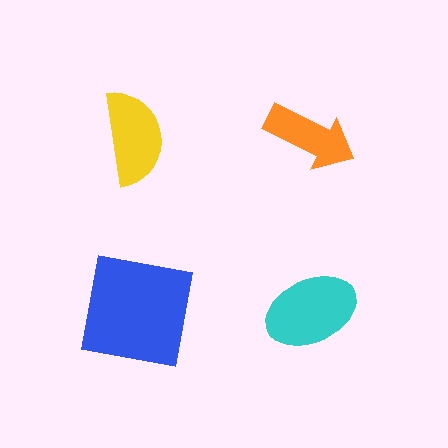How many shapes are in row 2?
2 shapes.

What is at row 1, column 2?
An orange arrow.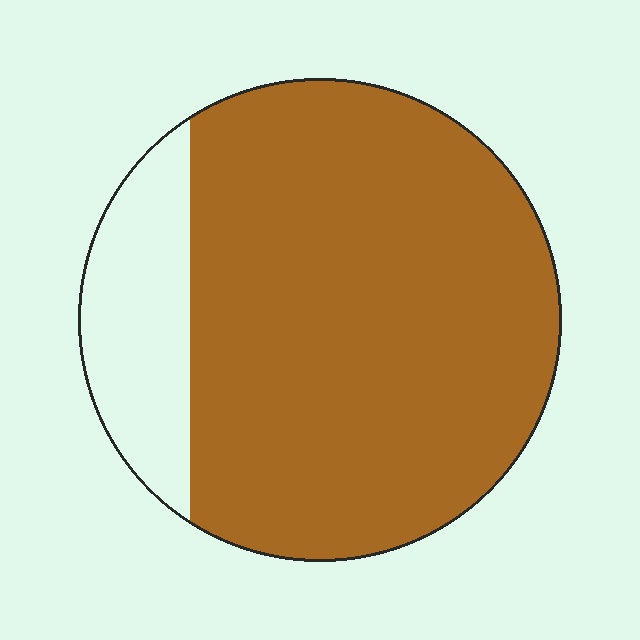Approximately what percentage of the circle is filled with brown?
Approximately 80%.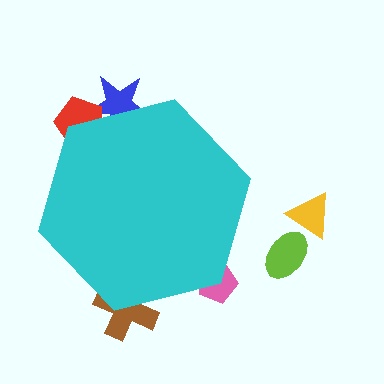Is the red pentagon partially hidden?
Yes, the red pentagon is partially hidden behind the cyan hexagon.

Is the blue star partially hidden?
Yes, the blue star is partially hidden behind the cyan hexagon.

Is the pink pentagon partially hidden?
Yes, the pink pentagon is partially hidden behind the cyan hexagon.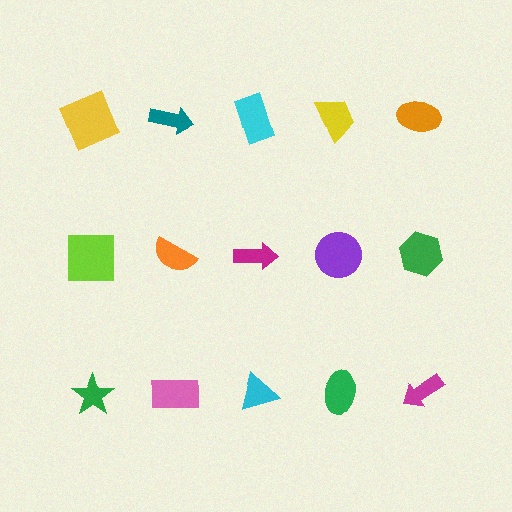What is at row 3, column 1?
A green star.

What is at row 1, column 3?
A cyan rectangle.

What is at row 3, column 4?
A green ellipse.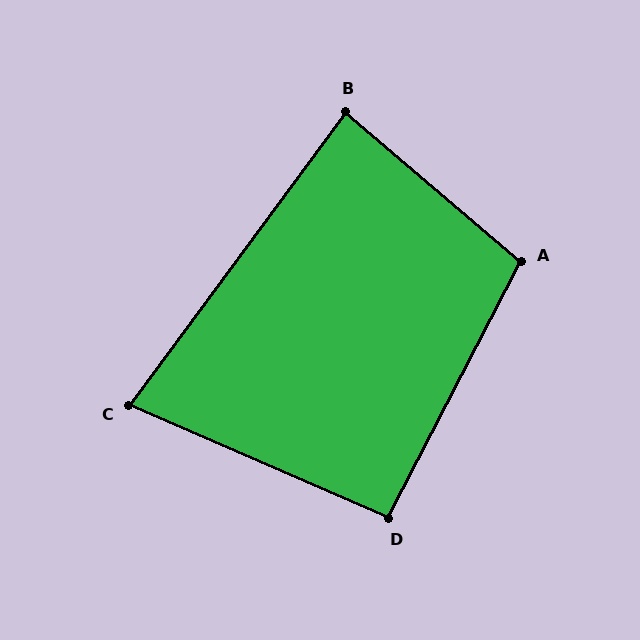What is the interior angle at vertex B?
Approximately 86 degrees (approximately right).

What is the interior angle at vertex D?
Approximately 94 degrees (approximately right).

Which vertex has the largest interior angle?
A, at approximately 103 degrees.